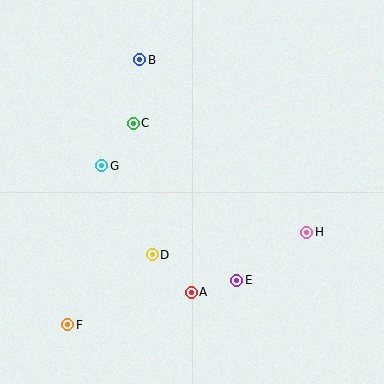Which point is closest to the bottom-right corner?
Point H is closest to the bottom-right corner.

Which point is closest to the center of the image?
Point D at (152, 255) is closest to the center.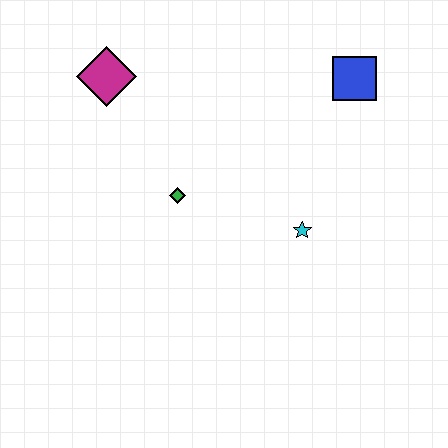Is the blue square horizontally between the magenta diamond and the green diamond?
No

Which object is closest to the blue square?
The cyan star is closest to the blue square.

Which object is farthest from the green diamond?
The blue square is farthest from the green diamond.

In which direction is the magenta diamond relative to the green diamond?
The magenta diamond is above the green diamond.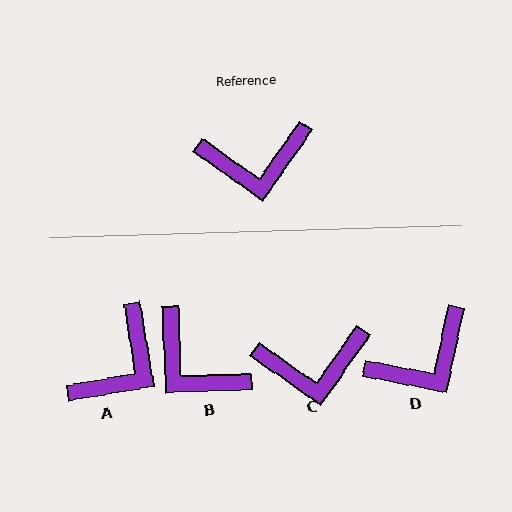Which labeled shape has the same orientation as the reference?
C.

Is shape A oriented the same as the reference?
No, it is off by about 45 degrees.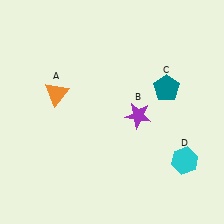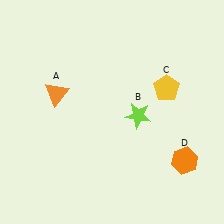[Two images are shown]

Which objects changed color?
B changed from purple to lime. C changed from teal to yellow. D changed from cyan to orange.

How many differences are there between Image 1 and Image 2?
There are 3 differences between the two images.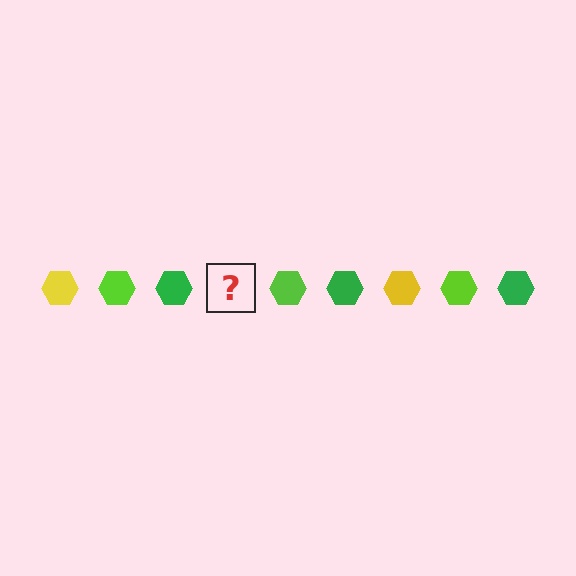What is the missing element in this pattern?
The missing element is a yellow hexagon.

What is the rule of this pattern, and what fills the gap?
The rule is that the pattern cycles through yellow, lime, green hexagons. The gap should be filled with a yellow hexagon.